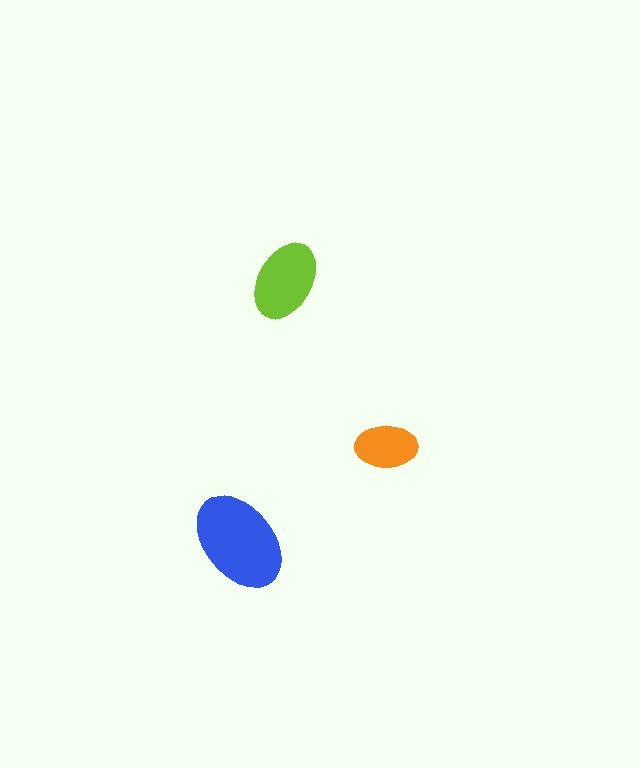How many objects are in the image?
There are 3 objects in the image.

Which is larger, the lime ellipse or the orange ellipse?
The lime one.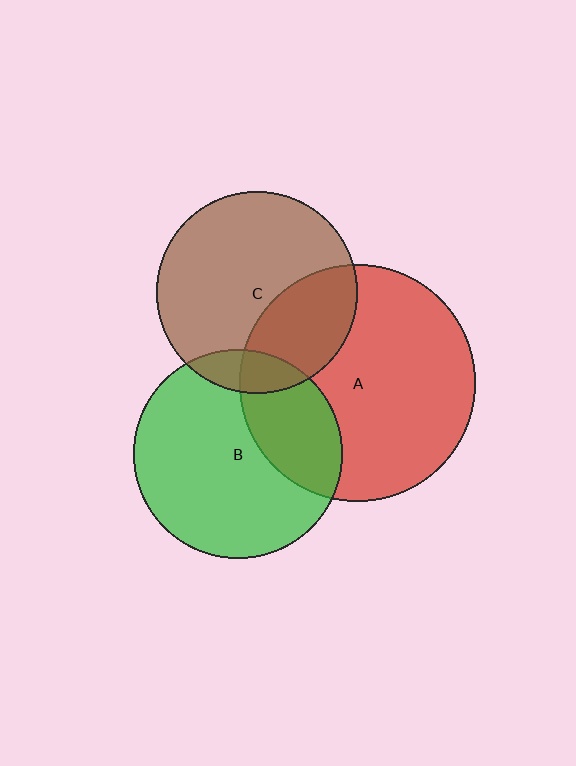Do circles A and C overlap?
Yes.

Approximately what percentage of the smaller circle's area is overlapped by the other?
Approximately 30%.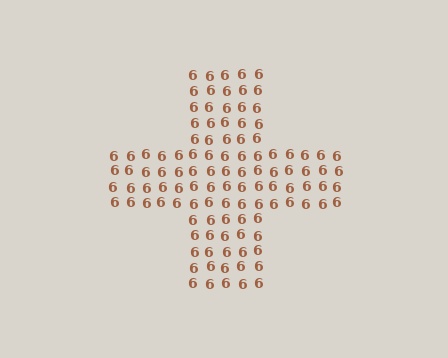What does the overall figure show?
The overall figure shows a cross.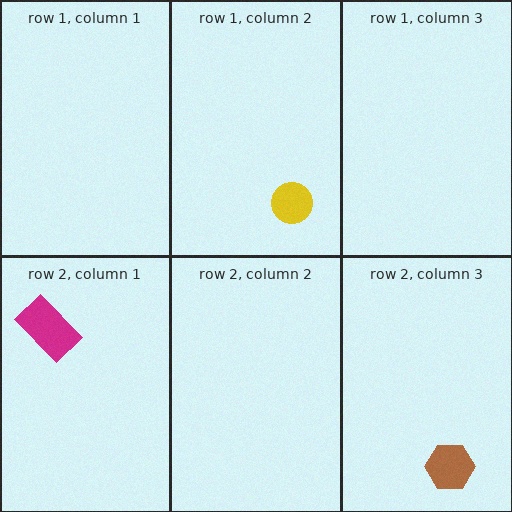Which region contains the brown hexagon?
The row 2, column 3 region.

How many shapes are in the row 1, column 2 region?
1.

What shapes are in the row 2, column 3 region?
The brown hexagon.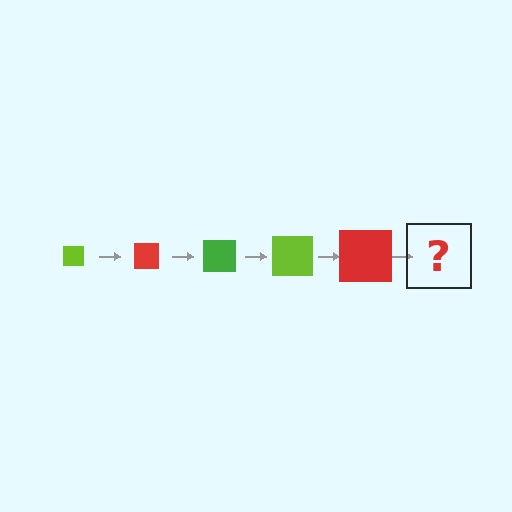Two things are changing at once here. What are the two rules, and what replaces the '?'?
The two rules are that the square grows larger each step and the color cycles through lime, red, and green. The '?' should be a green square, larger than the previous one.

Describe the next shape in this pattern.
It should be a green square, larger than the previous one.